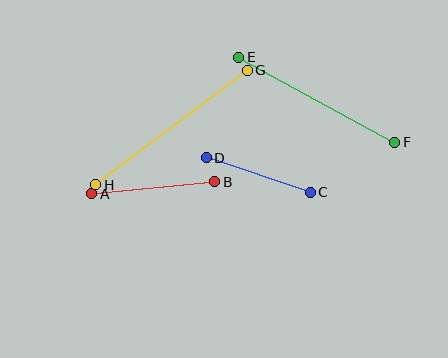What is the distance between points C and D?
The distance is approximately 109 pixels.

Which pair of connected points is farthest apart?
Points G and H are farthest apart.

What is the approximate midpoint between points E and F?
The midpoint is at approximately (317, 100) pixels.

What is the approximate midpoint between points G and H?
The midpoint is at approximately (172, 127) pixels.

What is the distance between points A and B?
The distance is approximately 124 pixels.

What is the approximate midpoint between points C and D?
The midpoint is at approximately (258, 175) pixels.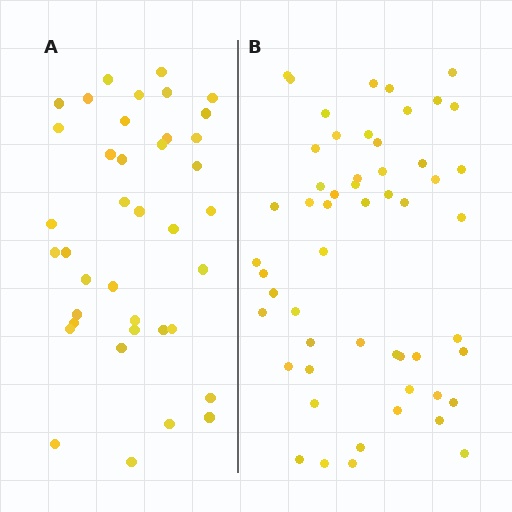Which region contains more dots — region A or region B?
Region B (the right region) has more dots.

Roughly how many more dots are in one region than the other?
Region B has approximately 15 more dots than region A.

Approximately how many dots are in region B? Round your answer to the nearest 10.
About 50 dots. (The exact count is 54, which rounds to 50.)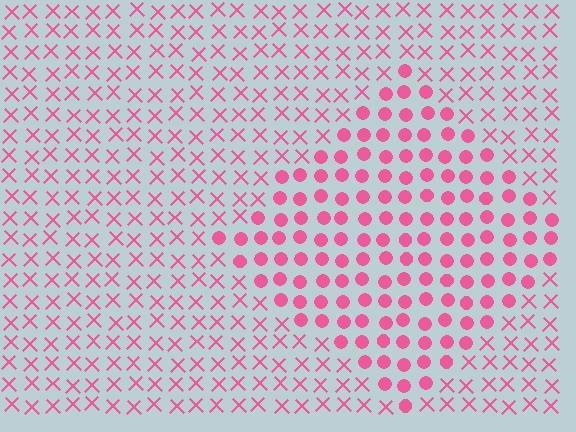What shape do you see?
I see a diamond.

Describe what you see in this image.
The image is filled with small pink elements arranged in a uniform grid. A diamond-shaped region contains circles, while the surrounding area contains X marks. The boundary is defined purely by the change in element shape.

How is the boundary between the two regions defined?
The boundary is defined by a change in element shape: circles inside vs. X marks outside. All elements share the same color and spacing.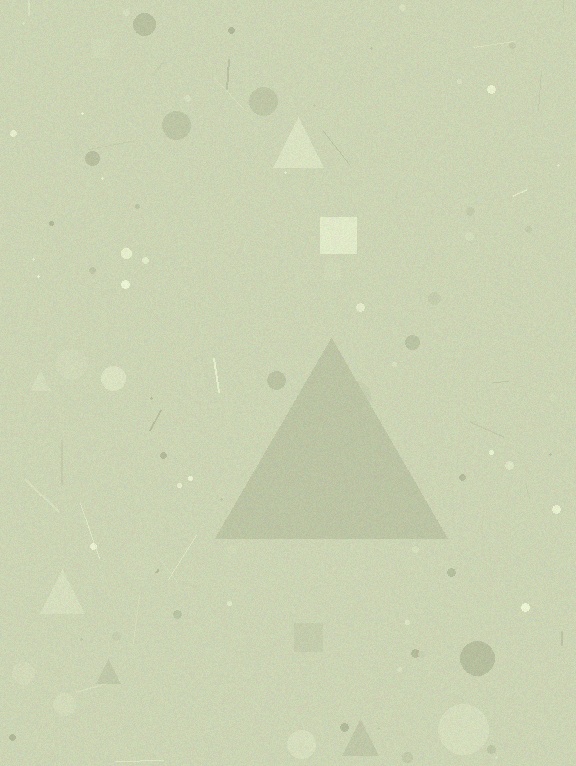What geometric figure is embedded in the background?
A triangle is embedded in the background.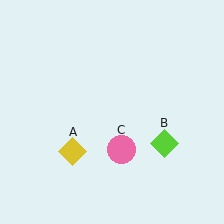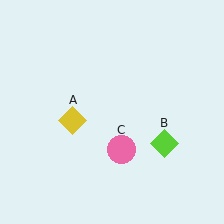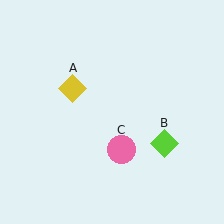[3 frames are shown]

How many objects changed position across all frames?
1 object changed position: yellow diamond (object A).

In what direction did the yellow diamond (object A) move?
The yellow diamond (object A) moved up.